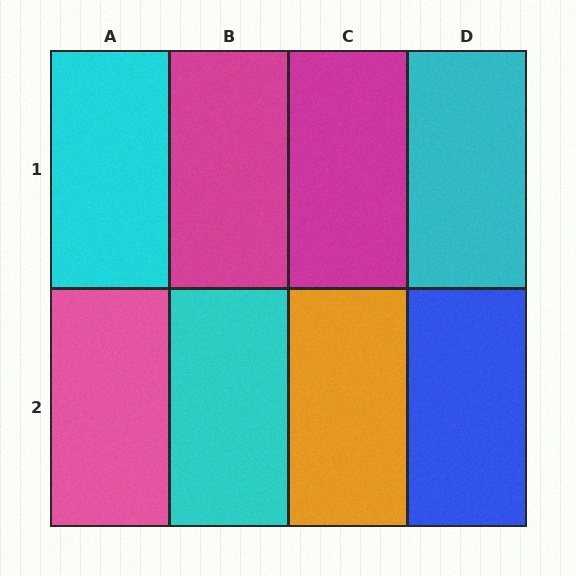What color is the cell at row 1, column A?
Cyan.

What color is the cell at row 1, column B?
Magenta.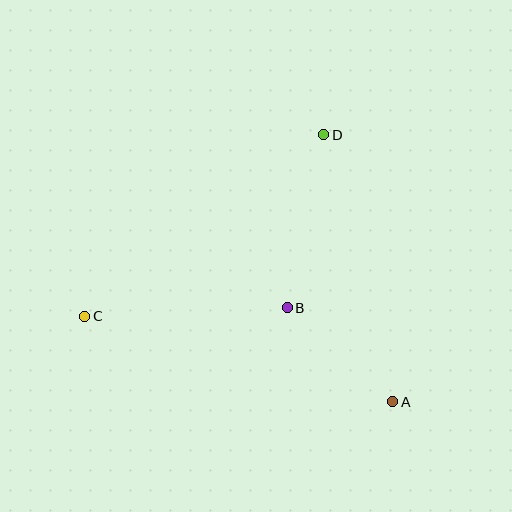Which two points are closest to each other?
Points A and B are closest to each other.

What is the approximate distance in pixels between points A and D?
The distance between A and D is approximately 276 pixels.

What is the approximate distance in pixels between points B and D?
The distance between B and D is approximately 177 pixels.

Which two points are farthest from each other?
Points A and C are farthest from each other.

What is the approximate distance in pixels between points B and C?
The distance between B and C is approximately 202 pixels.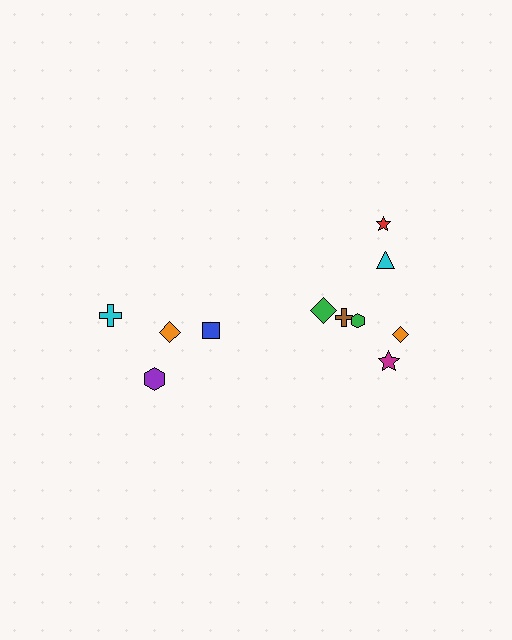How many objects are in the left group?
There are 4 objects.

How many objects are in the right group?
There are 7 objects.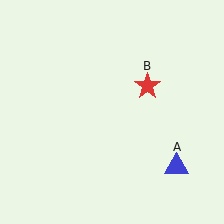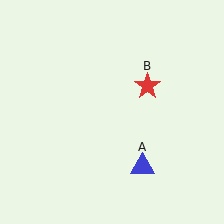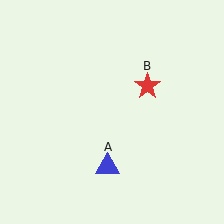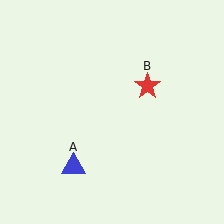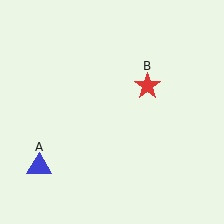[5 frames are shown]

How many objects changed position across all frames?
1 object changed position: blue triangle (object A).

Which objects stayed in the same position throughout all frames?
Red star (object B) remained stationary.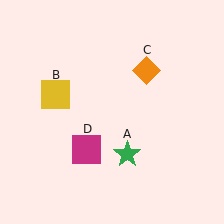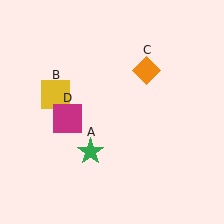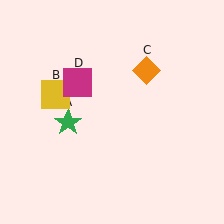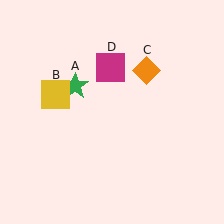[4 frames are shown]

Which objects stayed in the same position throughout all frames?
Yellow square (object B) and orange diamond (object C) remained stationary.